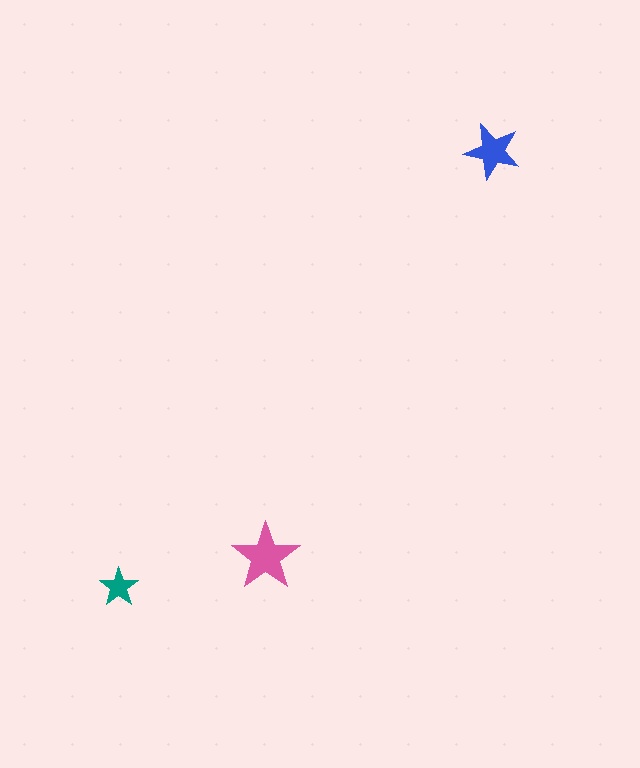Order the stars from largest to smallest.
the pink one, the blue one, the teal one.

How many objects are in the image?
There are 3 objects in the image.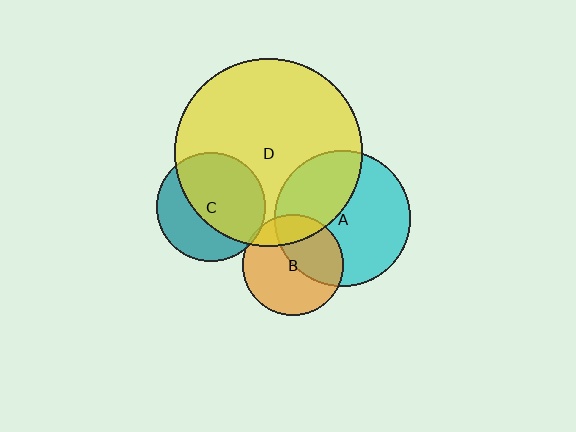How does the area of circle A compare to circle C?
Approximately 1.6 times.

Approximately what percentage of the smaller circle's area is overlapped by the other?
Approximately 60%.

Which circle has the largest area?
Circle D (yellow).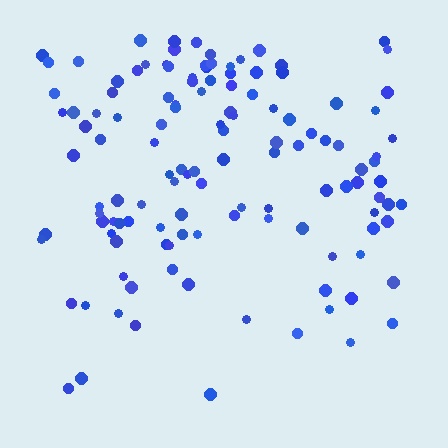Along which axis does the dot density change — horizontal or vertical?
Vertical.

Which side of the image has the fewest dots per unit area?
The bottom.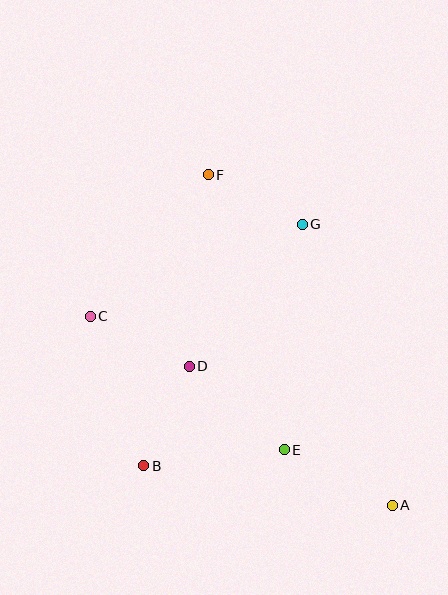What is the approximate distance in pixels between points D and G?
The distance between D and G is approximately 182 pixels.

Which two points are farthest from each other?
Points A and F are farthest from each other.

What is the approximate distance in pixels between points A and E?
The distance between A and E is approximately 121 pixels.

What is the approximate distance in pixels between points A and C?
The distance between A and C is approximately 356 pixels.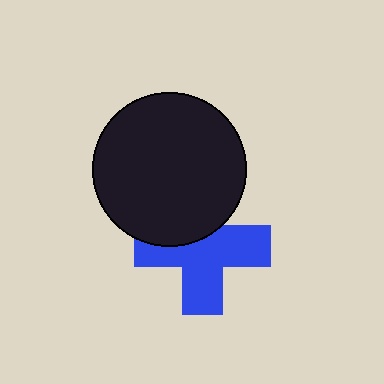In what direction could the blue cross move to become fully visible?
The blue cross could move down. That would shift it out from behind the black circle entirely.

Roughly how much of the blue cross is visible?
About half of it is visible (roughly 65%).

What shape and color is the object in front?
The object in front is a black circle.